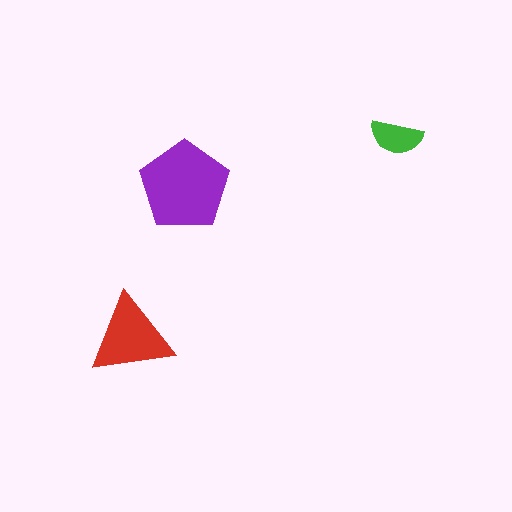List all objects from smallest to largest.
The green semicircle, the red triangle, the purple pentagon.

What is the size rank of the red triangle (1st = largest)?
2nd.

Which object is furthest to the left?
The red triangle is leftmost.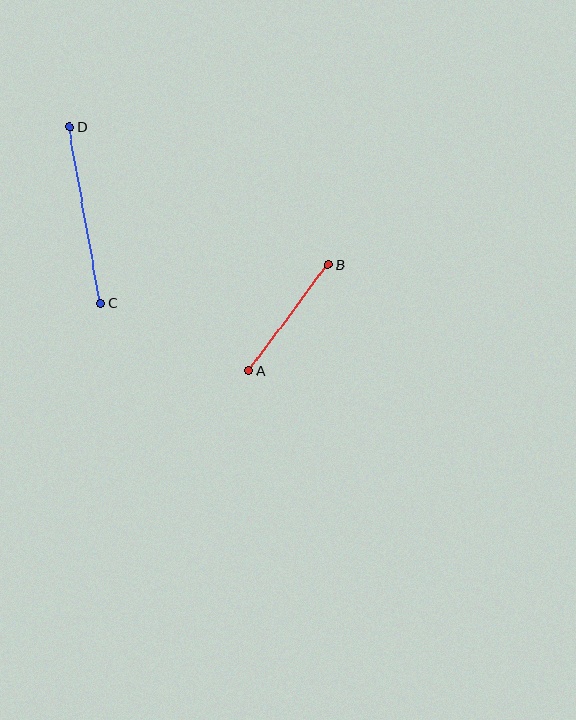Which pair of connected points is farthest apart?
Points C and D are farthest apart.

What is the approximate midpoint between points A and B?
The midpoint is at approximately (288, 318) pixels.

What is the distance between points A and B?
The distance is approximately 133 pixels.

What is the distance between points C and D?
The distance is approximately 179 pixels.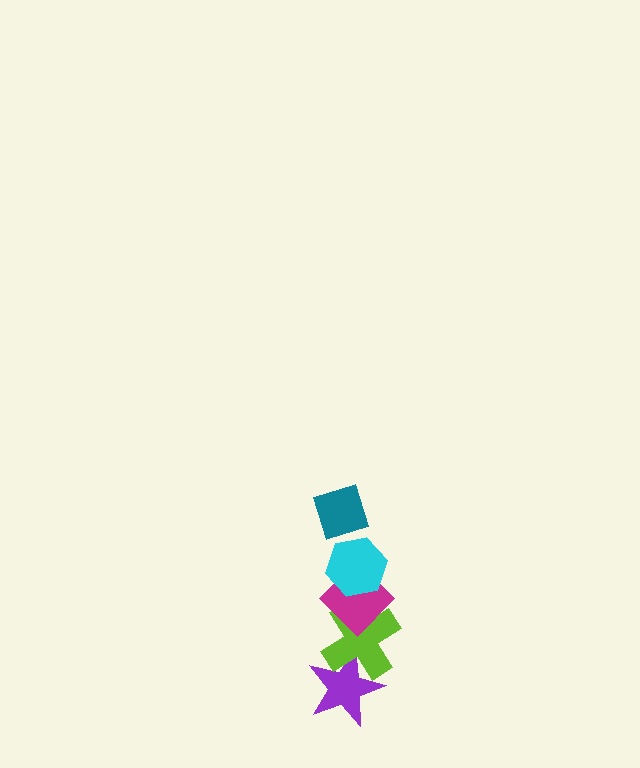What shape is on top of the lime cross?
The magenta diamond is on top of the lime cross.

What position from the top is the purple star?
The purple star is 5th from the top.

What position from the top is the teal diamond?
The teal diamond is 1st from the top.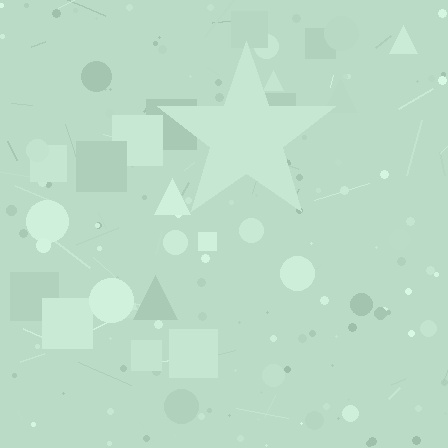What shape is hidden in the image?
A star is hidden in the image.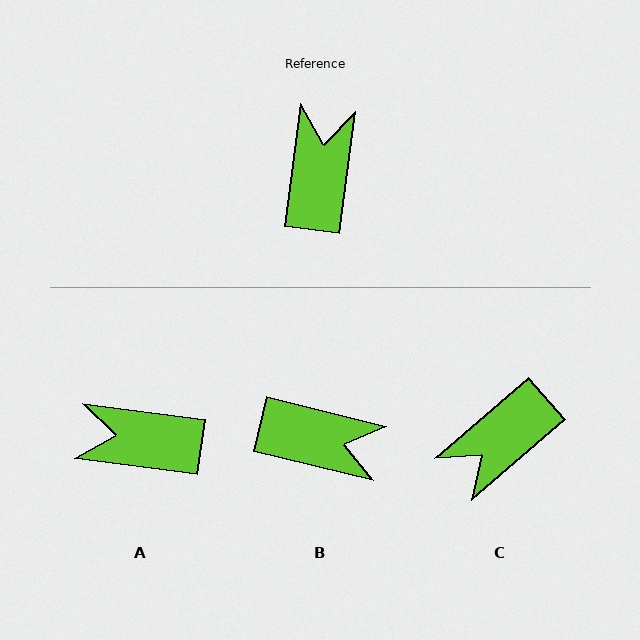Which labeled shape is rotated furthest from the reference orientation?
C, about 139 degrees away.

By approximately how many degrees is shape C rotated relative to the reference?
Approximately 139 degrees counter-clockwise.